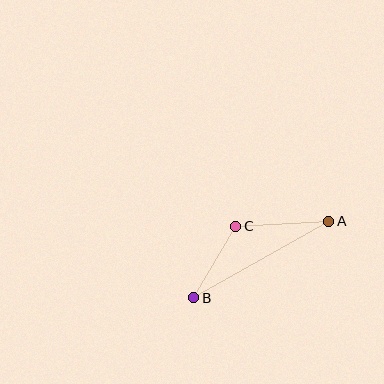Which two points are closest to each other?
Points B and C are closest to each other.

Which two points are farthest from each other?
Points A and B are farthest from each other.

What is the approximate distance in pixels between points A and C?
The distance between A and C is approximately 93 pixels.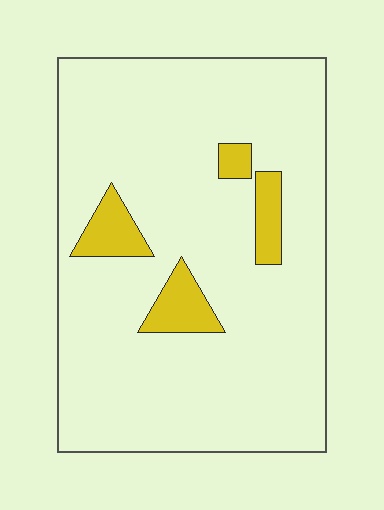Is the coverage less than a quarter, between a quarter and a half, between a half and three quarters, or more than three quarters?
Less than a quarter.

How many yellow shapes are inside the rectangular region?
4.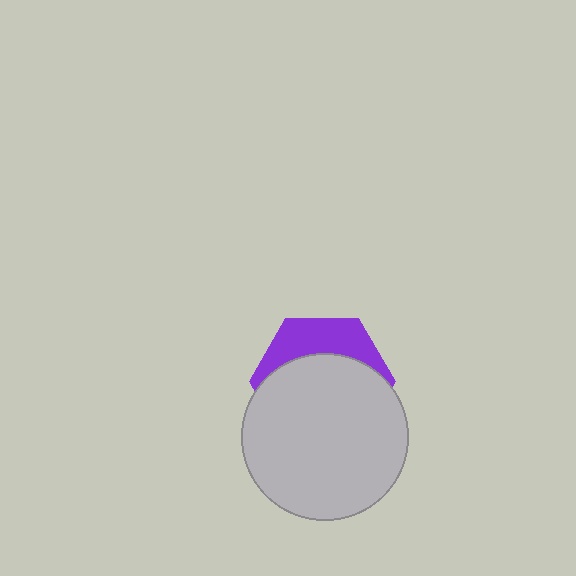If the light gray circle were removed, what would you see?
You would see the complete purple hexagon.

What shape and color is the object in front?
The object in front is a light gray circle.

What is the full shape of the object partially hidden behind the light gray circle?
The partially hidden object is a purple hexagon.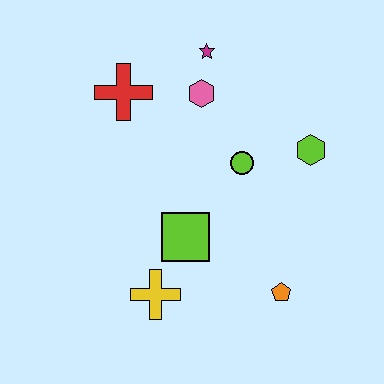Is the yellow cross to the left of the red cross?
No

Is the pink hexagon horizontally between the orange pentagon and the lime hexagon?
No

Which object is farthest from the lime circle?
The yellow cross is farthest from the lime circle.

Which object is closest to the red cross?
The pink hexagon is closest to the red cross.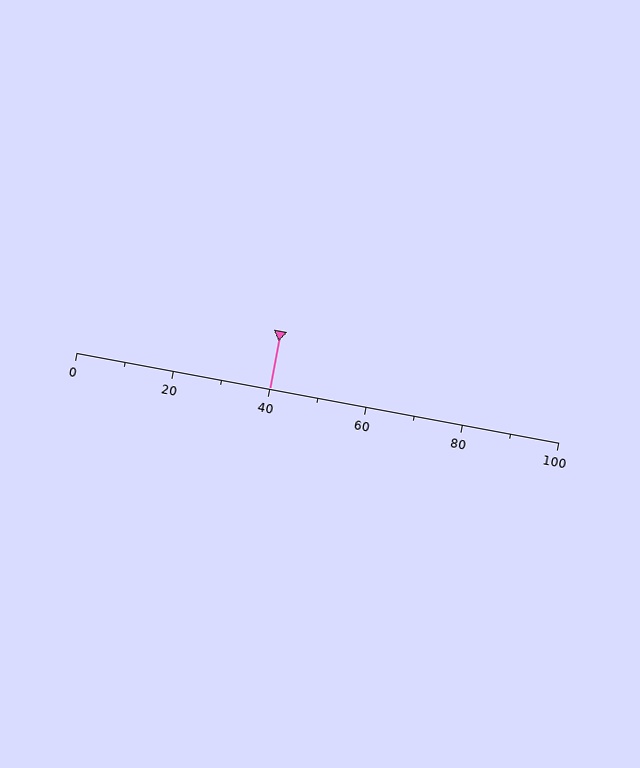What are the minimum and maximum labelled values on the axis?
The axis runs from 0 to 100.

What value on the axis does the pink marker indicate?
The marker indicates approximately 40.